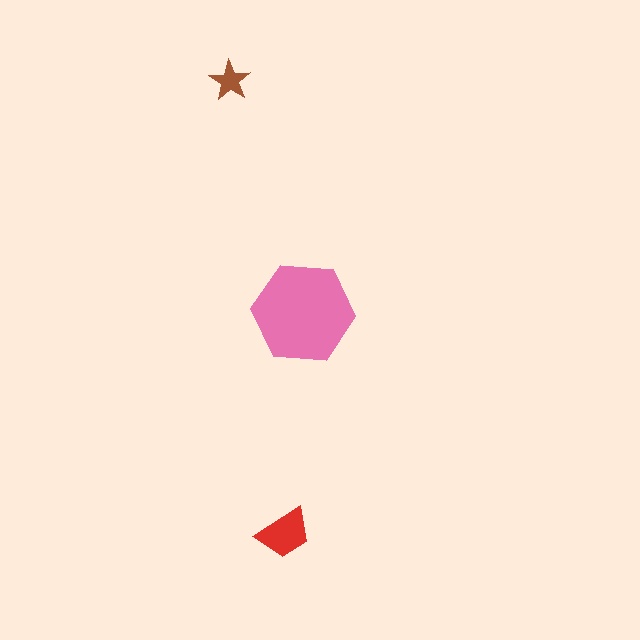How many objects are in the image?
There are 3 objects in the image.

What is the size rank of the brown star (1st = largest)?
3rd.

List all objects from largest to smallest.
The pink hexagon, the red trapezoid, the brown star.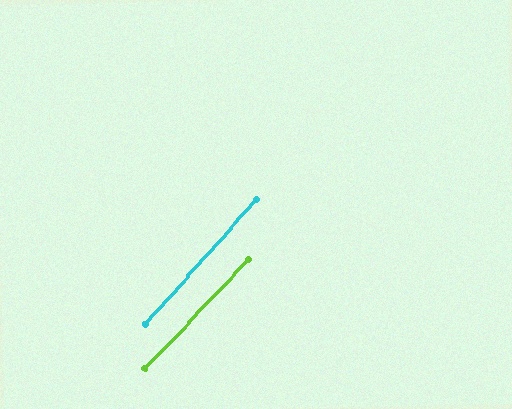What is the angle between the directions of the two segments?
Approximately 2 degrees.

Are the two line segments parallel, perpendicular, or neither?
Parallel — their directions differ by only 1.9°.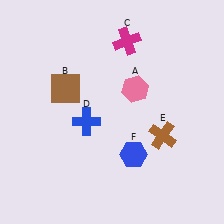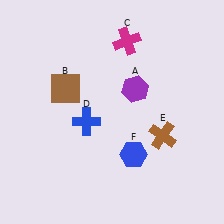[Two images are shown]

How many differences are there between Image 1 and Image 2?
There is 1 difference between the two images.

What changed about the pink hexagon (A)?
In Image 1, A is pink. In Image 2, it changed to purple.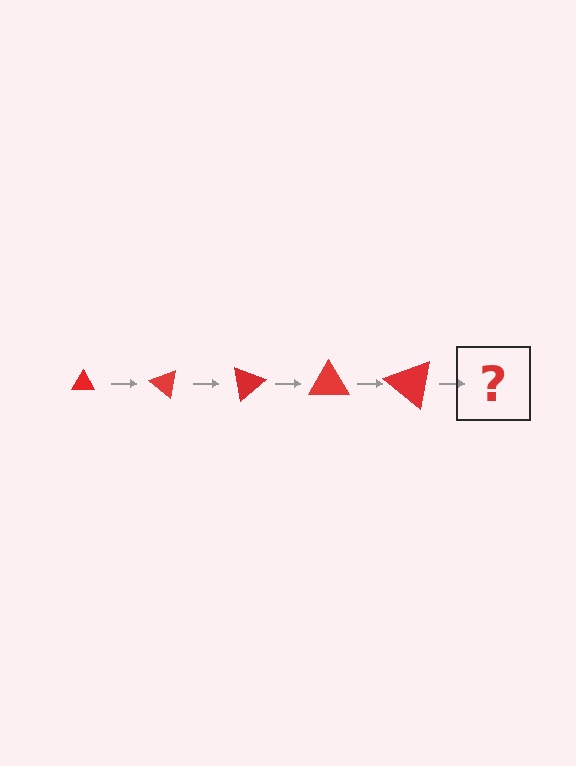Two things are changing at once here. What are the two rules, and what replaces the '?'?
The two rules are that the triangle grows larger each step and it rotates 40 degrees each step. The '?' should be a triangle, larger than the previous one and rotated 200 degrees from the start.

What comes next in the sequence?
The next element should be a triangle, larger than the previous one and rotated 200 degrees from the start.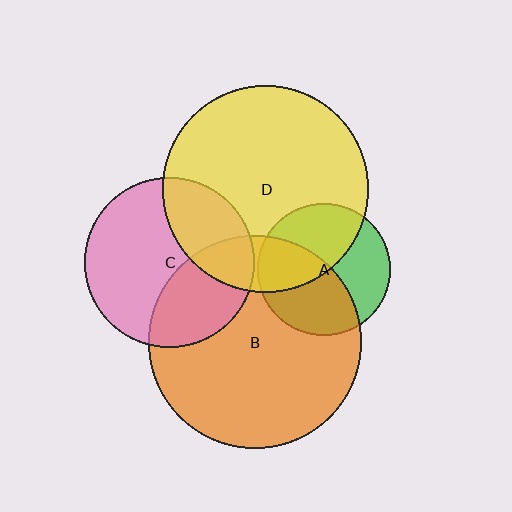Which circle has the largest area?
Circle B (orange).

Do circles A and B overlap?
Yes.